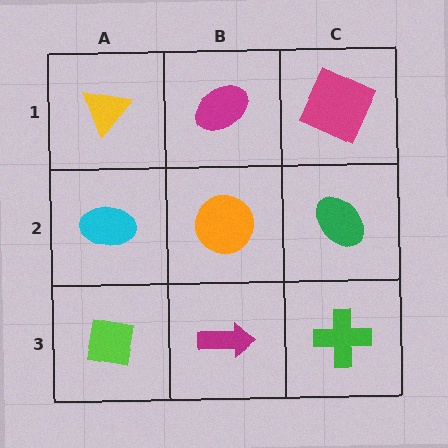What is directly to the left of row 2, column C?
An orange circle.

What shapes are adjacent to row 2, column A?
A yellow triangle (row 1, column A), a lime square (row 3, column A), an orange circle (row 2, column B).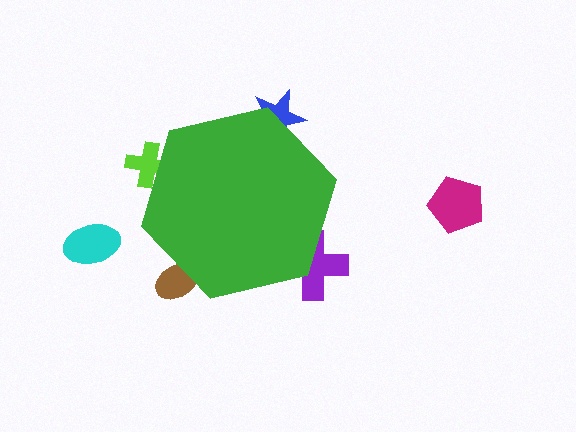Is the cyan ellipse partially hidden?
No, the cyan ellipse is fully visible.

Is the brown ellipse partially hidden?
Yes, the brown ellipse is partially hidden behind the green hexagon.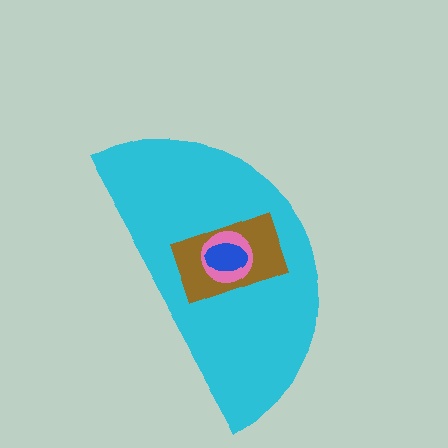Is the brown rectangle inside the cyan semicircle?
Yes.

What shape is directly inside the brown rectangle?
The pink circle.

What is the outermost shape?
The cyan semicircle.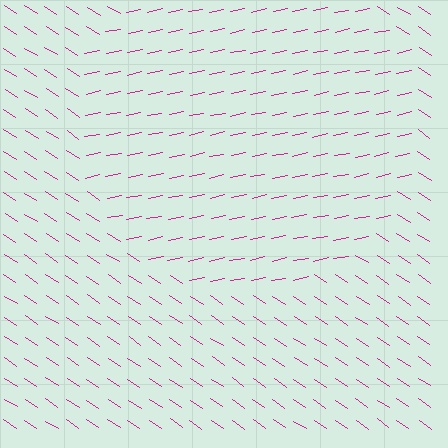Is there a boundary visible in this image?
Yes, there is a texture boundary formed by a change in line orientation.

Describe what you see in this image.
The image is filled with small magenta line segments. A circle region in the image has lines oriented differently from the surrounding lines, creating a visible texture boundary.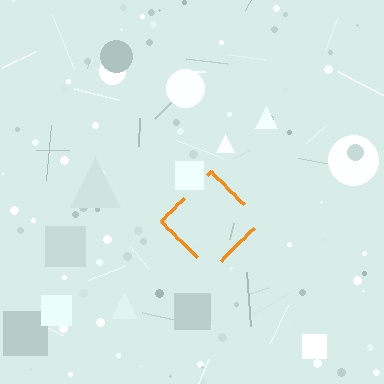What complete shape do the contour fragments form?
The contour fragments form a diamond.